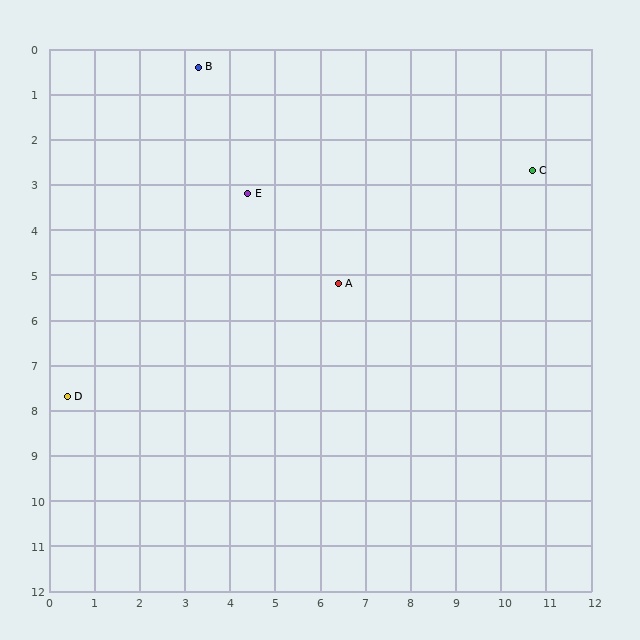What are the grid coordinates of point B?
Point B is at approximately (3.3, 0.4).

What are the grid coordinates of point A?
Point A is at approximately (6.4, 5.2).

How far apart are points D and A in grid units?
Points D and A are about 6.5 grid units apart.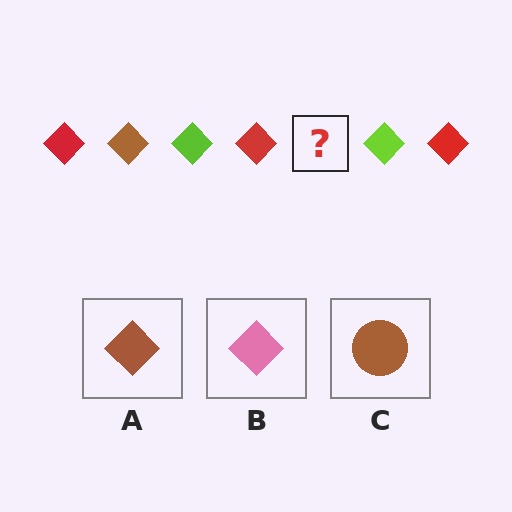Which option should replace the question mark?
Option A.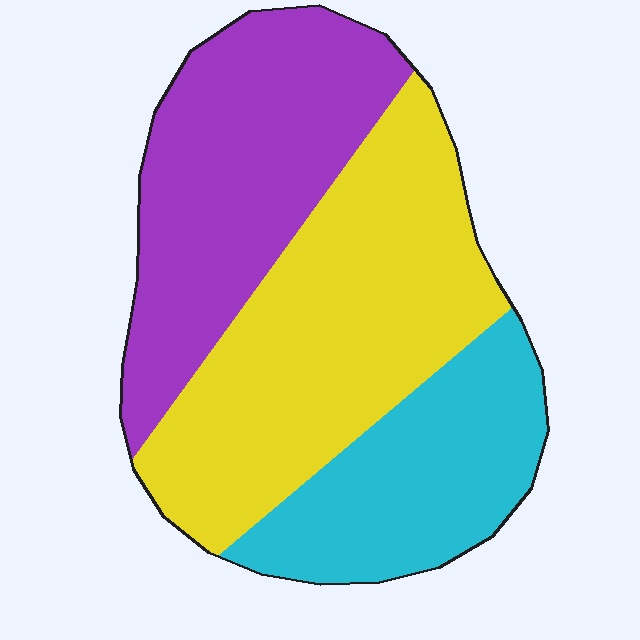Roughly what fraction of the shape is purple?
Purple covers around 35% of the shape.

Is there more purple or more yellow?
Yellow.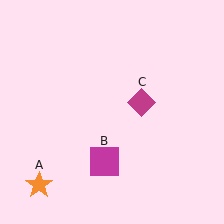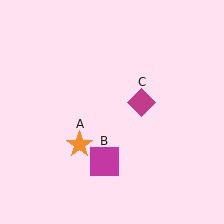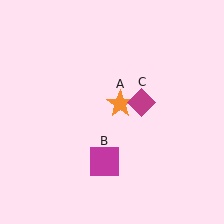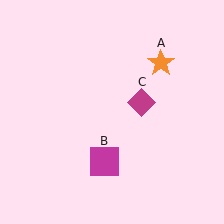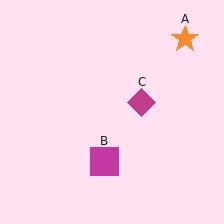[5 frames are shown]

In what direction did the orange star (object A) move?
The orange star (object A) moved up and to the right.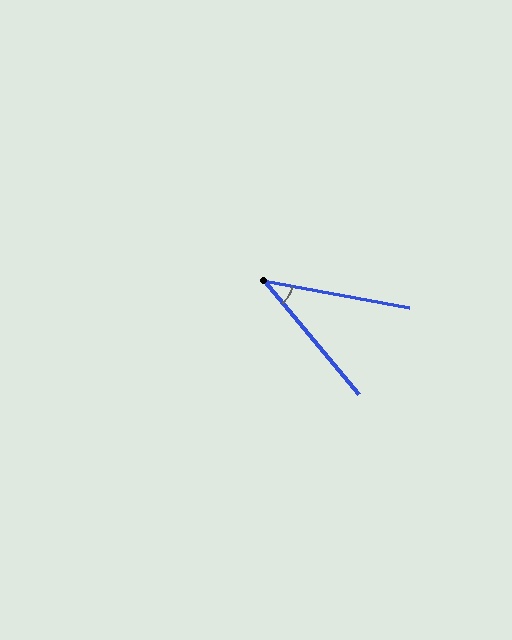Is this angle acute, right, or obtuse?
It is acute.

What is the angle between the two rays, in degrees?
Approximately 40 degrees.